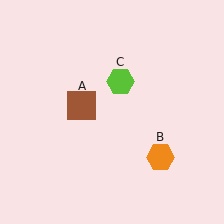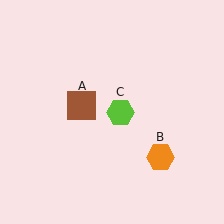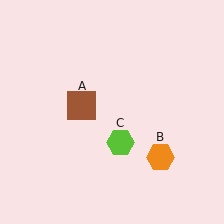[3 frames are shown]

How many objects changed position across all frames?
1 object changed position: lime hexagon (object C).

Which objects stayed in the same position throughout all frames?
Brown square (object A) and orange hexagon (object B) remained stationary.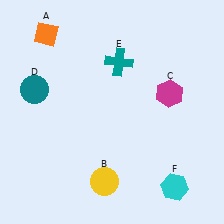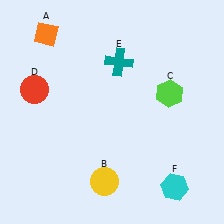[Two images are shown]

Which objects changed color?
C changed from magenta to lime. D changed from teal to red.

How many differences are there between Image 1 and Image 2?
There are 2 differences between the two images.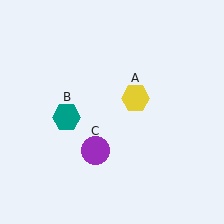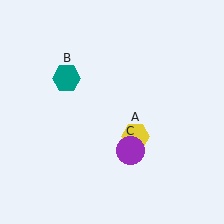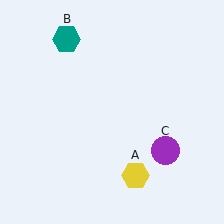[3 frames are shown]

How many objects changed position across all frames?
3 objects changed position: yellow hexagon (object A), teal hexagon (object B), purple circle (object C).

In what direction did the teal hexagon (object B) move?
The teal hexagon (object B) moved up.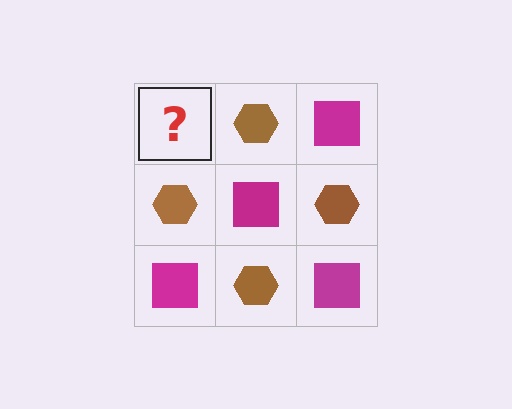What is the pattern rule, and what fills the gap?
The rule is that it alternates magenta square and brown hexagon in a checkerboard pattern. The gap should be filled with a magenta square.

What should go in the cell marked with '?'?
The missing cell should contain a magenta square.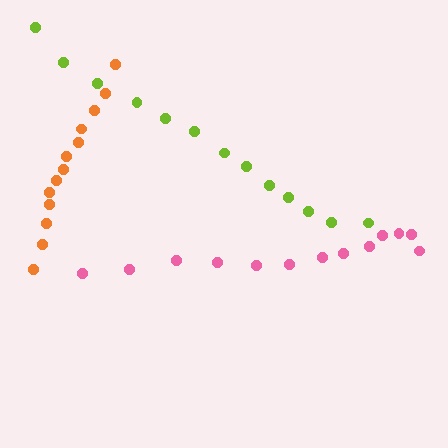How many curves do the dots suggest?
There are 3 distinct paths.